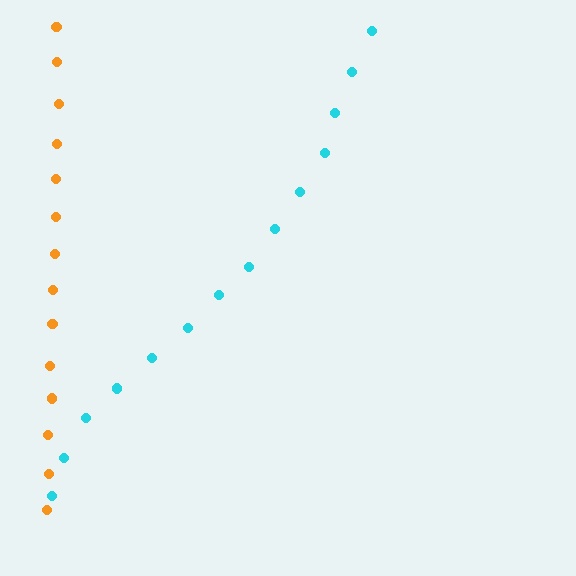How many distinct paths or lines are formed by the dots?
There are 2 distinct paths.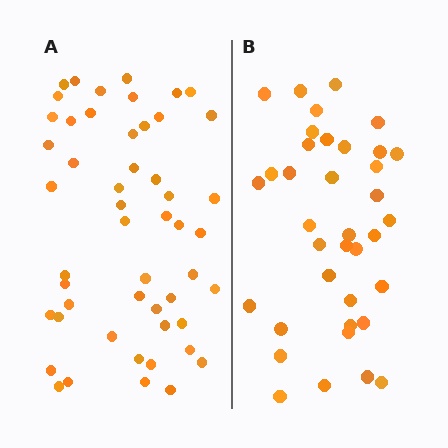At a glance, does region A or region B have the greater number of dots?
Region A (the left region) has more dots.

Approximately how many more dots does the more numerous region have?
Region A has approximately 15 more dots than region B.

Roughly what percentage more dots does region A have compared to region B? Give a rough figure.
About 40% more.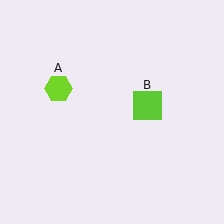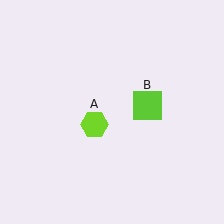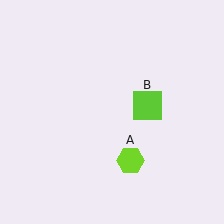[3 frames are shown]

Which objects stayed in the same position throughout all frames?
Lime square (object B) remained stationary.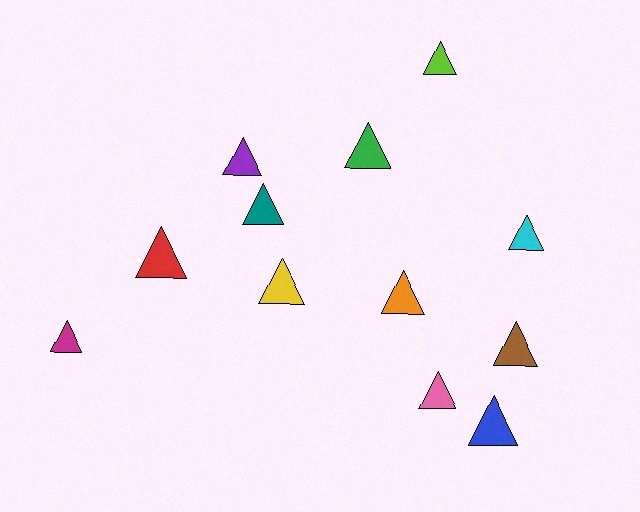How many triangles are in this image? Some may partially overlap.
There are 12 triangles.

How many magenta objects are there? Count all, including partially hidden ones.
There is 1 magenta object.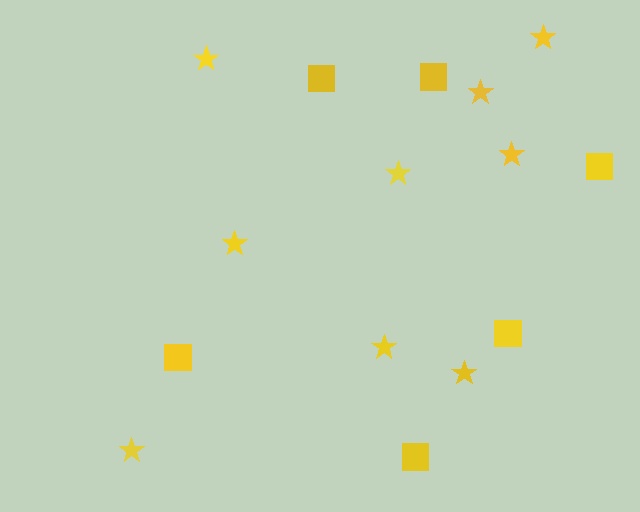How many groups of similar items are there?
There are 2 groups: one group of stars (9) and one group of squares (6).